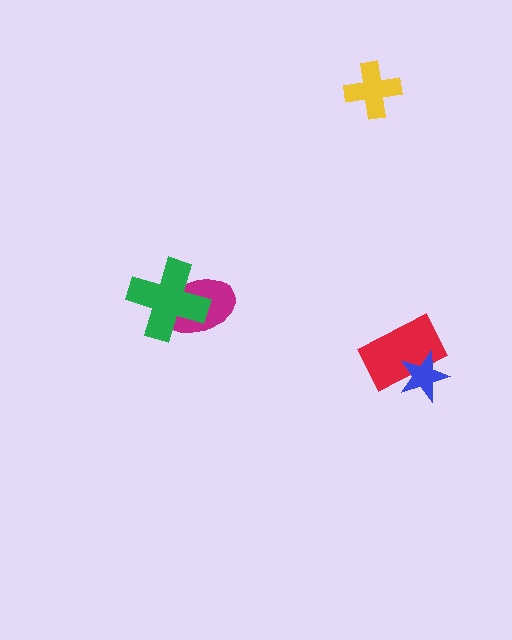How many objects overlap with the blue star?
1 object overlaps with the blue star.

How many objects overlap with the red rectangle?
1 object overlaps with the red rectangle.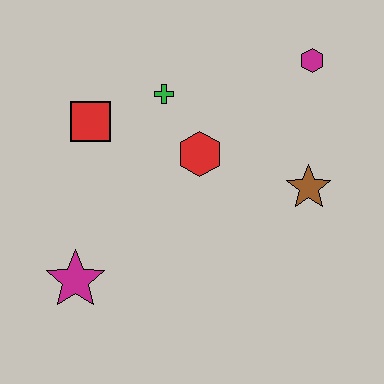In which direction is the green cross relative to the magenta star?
The green cross is above the magenta star.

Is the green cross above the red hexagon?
Yes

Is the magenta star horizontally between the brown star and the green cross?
No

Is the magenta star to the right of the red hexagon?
No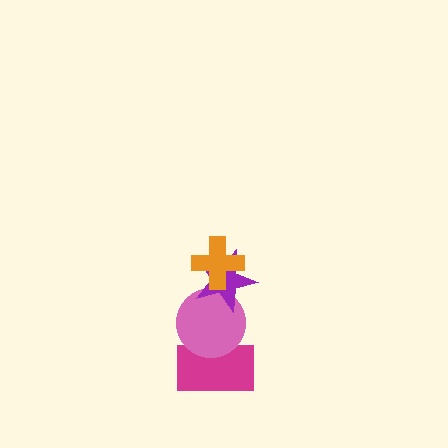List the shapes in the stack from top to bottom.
From top to bottom: the orange cross, the purple star, the pink circle, the magenta rectangle.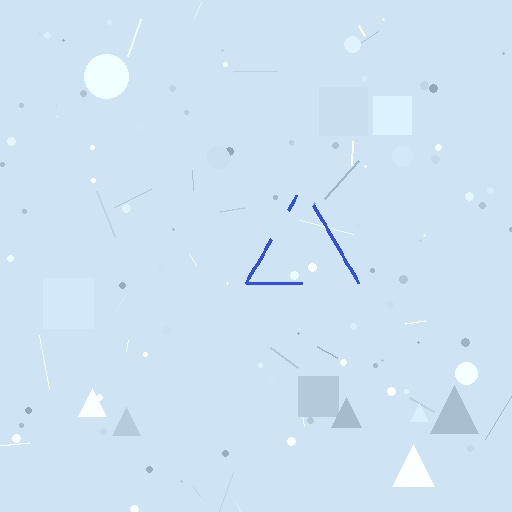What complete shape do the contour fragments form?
The contour fragments form a triangle.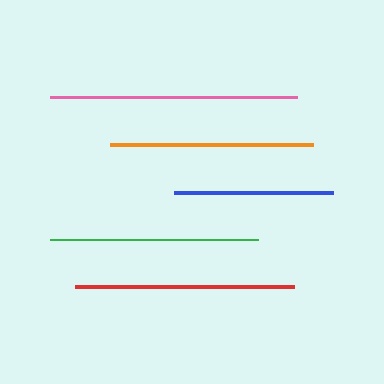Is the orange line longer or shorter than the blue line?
The orange line is longer than the blue line.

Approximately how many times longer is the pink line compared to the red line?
The pink line is approximately 1.1 times the length of the red line.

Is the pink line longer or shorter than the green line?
The pink line is longer than the green line.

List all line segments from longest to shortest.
From longest to shortest: pink, red, green, orange, blue.